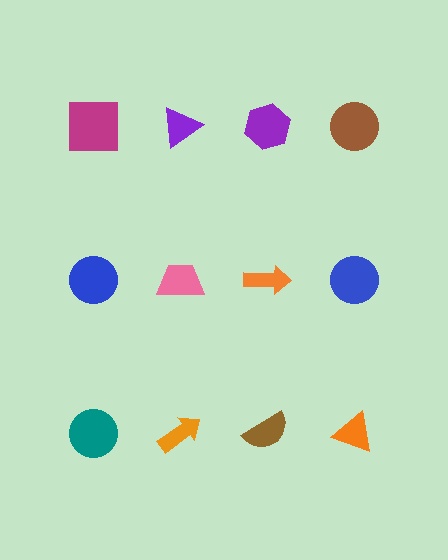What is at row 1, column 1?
A magenta square.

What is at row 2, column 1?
A blue circle.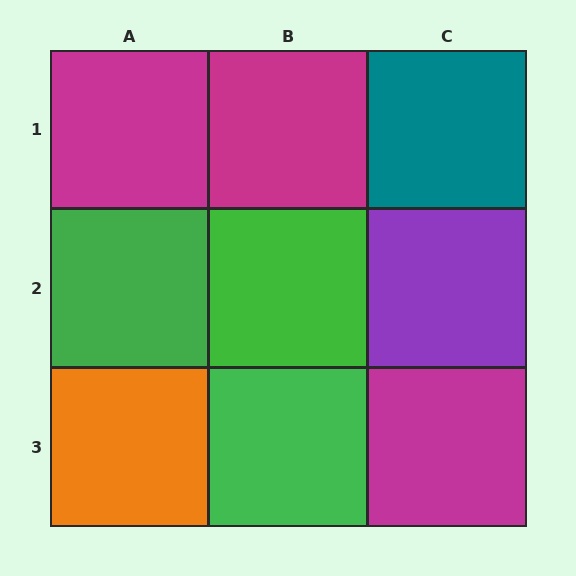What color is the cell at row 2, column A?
Green.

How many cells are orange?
1 cell is orange.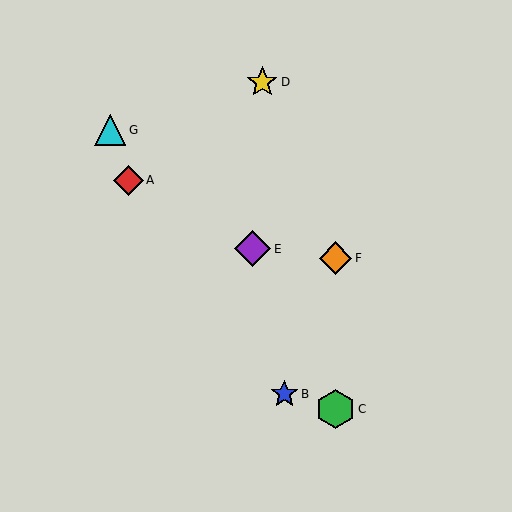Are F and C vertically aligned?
Yes, both are at x≈336.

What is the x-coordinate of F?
Object F is at x≈336.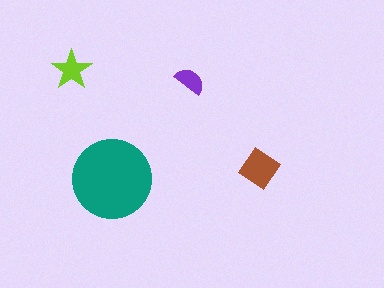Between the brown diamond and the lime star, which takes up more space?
The brown diamond.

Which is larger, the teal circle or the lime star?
The teal circle.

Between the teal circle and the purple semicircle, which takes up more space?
The teal circle.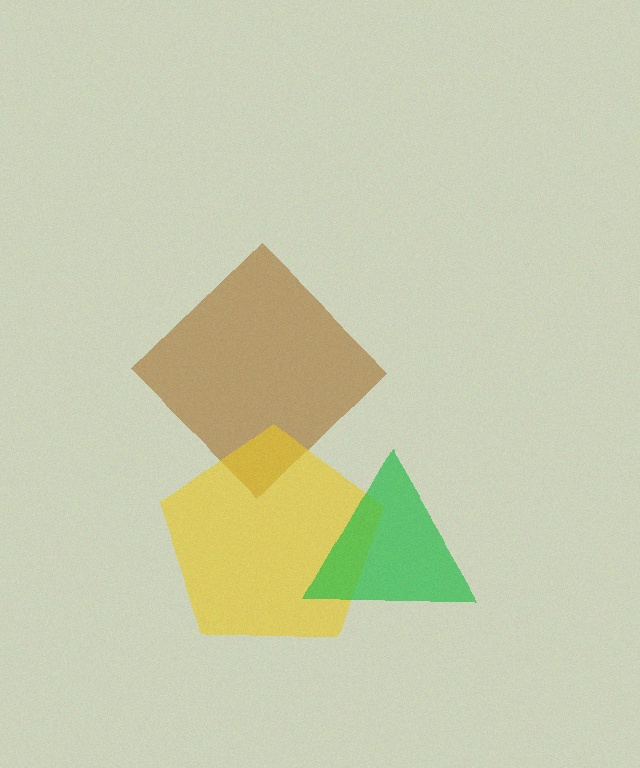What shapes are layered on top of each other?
The layered shapes are: a brown diamond, a yellow pentagon, a green triangle.